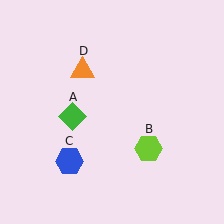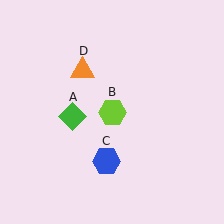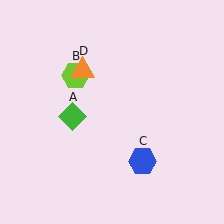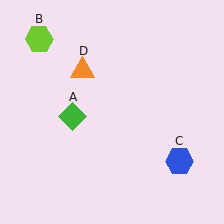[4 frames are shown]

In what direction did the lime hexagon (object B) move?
The lime hexagon (object B) moved up and to the left.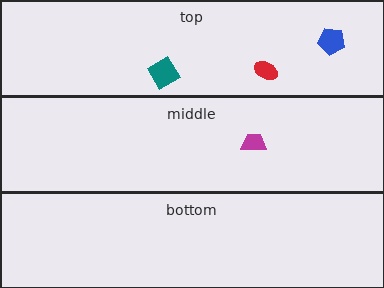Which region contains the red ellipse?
The top region.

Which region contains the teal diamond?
The top region.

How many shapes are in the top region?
3.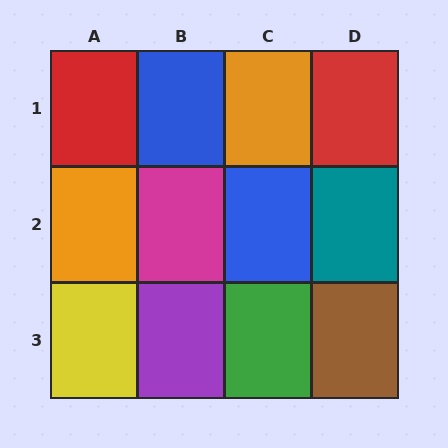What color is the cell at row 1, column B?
Blue.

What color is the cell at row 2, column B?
Magenta.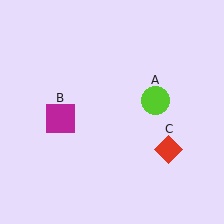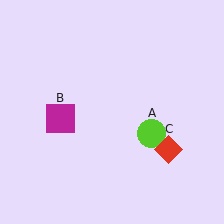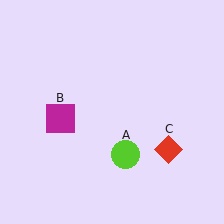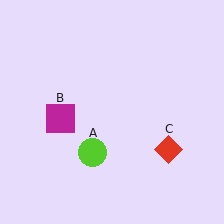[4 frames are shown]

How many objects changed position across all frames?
1 object changed position: lime circle (object A).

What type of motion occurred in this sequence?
The lime circle (object A) rotated clockwise around the center of the scene.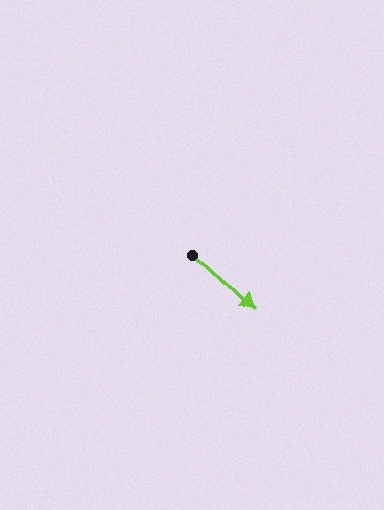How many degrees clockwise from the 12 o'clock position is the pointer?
Approximately 133 degrees.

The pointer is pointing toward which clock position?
Roughly 4 o'clock.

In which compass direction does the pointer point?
Southeast.